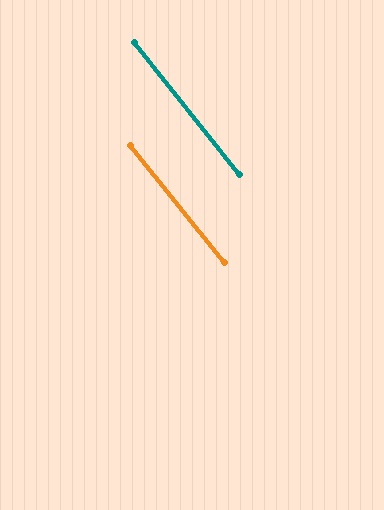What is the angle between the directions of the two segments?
Approximately 0 degrees.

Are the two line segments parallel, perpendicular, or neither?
Parallel — their directions differ by only 0.2°.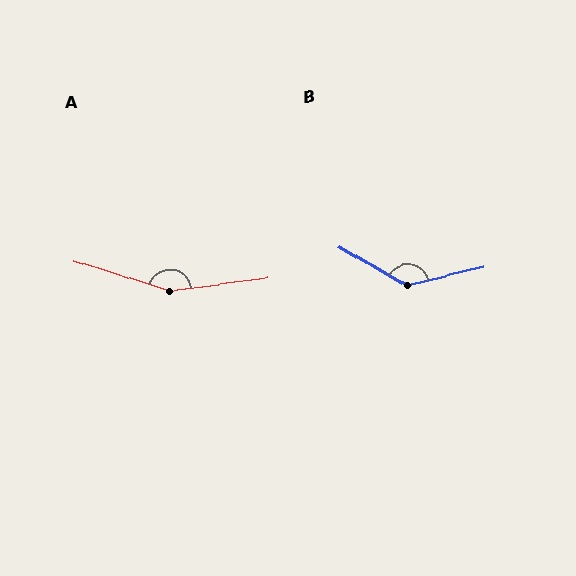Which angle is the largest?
A, at approximately 155 degrees.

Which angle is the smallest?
B, at approximately 136 degrees.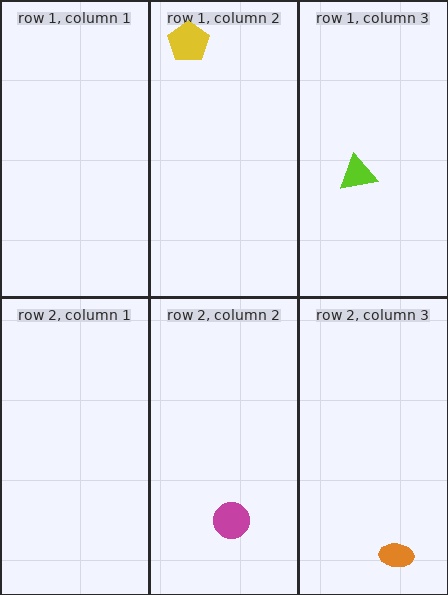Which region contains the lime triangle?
The row 1, column 3 region.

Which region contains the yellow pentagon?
The row 1, column 2 region.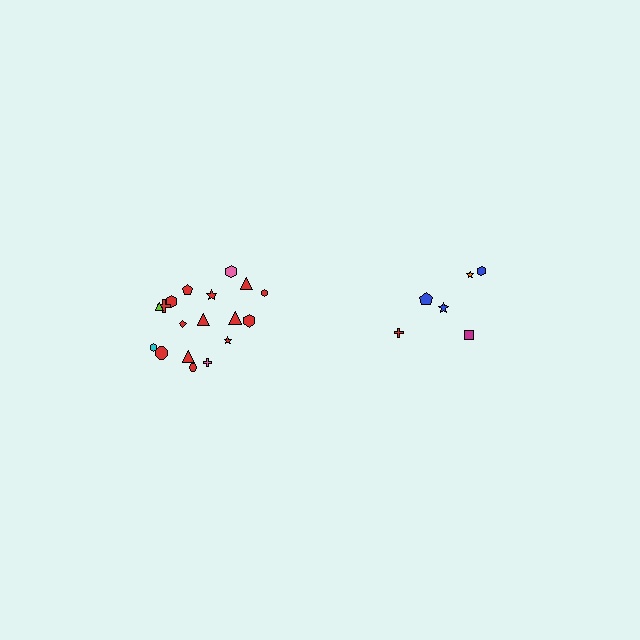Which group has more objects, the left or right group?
The left group.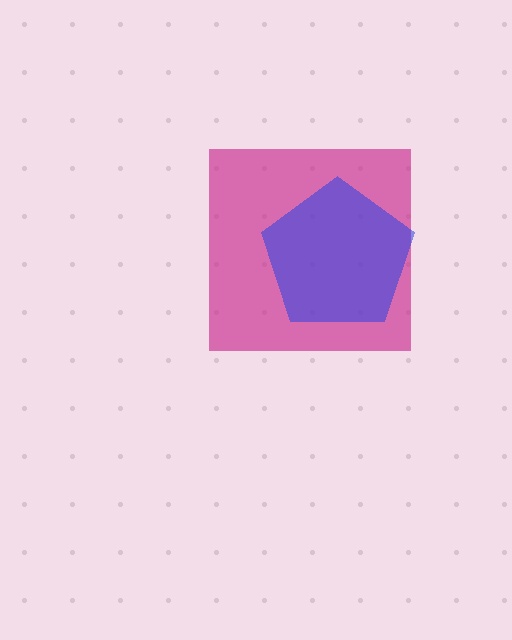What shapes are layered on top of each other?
The layered shapes are: a magenta square, a blue pentagon.